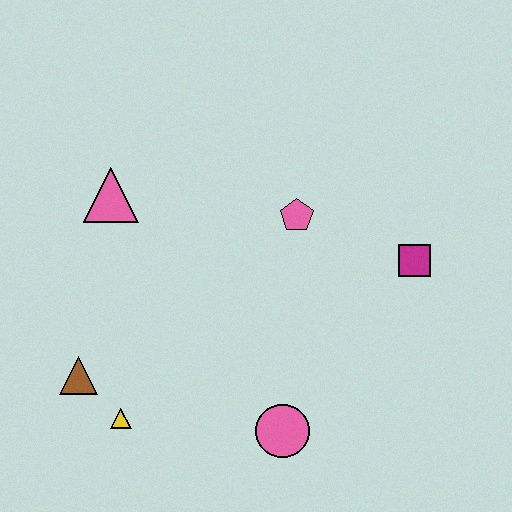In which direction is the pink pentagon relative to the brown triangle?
The pink pentagon is to the right of the brown triangle.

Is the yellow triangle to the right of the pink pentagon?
No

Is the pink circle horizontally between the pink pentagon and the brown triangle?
Yes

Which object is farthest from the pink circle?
The pink triangle is farthest from the pink circle.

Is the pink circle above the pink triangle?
No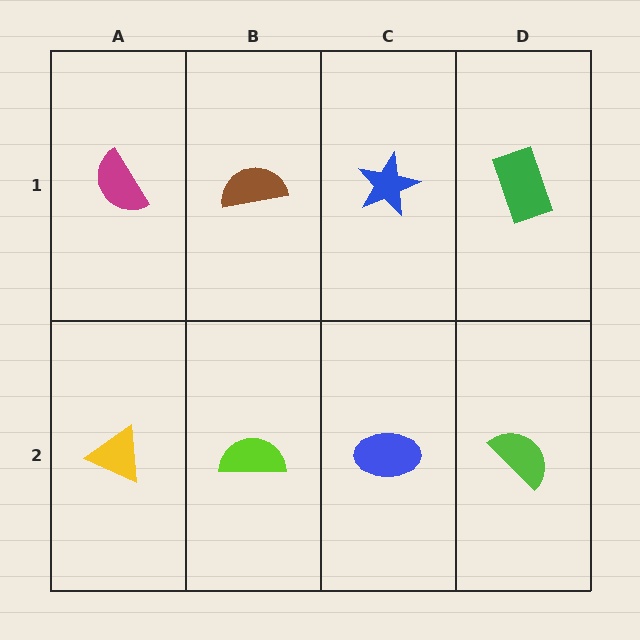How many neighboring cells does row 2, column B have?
3.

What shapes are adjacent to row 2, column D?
A green rectangle (row 1, column D), a blue ellipse (row 2, column C).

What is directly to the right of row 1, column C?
A green rectangle.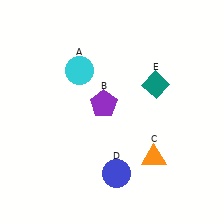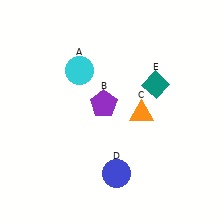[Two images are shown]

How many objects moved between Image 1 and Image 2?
1 object moved between the two images.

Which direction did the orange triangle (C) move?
The orange triangle (C) moved up.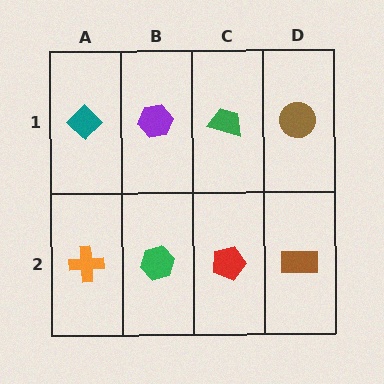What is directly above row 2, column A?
A teal diamond.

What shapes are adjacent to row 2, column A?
A teal diamond (row 1, column A), a green hexagon (row 2, column B).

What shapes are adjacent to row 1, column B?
A green hexagon (row 2, column B), a teal diamond (row 1, column A), a green trapezoid (row 1, column C).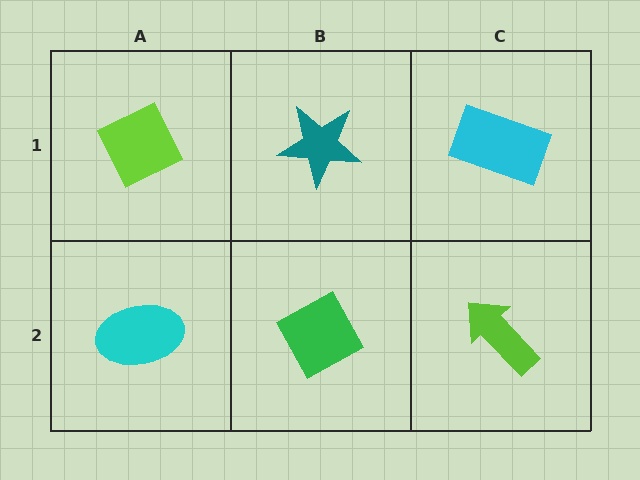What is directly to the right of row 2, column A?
A green diamond.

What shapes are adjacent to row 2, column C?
A cyan rectangle (row 1, column C), a green diamond (row 2, column B).